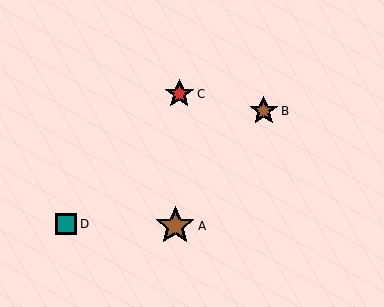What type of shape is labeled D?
Shape D is a teal square.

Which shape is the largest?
The brown star (labeled A) is the largest.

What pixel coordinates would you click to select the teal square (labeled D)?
Click at (66, 224) to select the teal square D.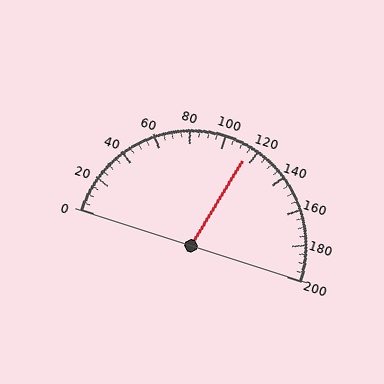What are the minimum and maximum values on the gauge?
The gauge ranges from 0 to 200.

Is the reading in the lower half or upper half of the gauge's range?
The reading is in the upper half of the range (0 to 200).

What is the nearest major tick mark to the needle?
The nearest major tick mark is 120.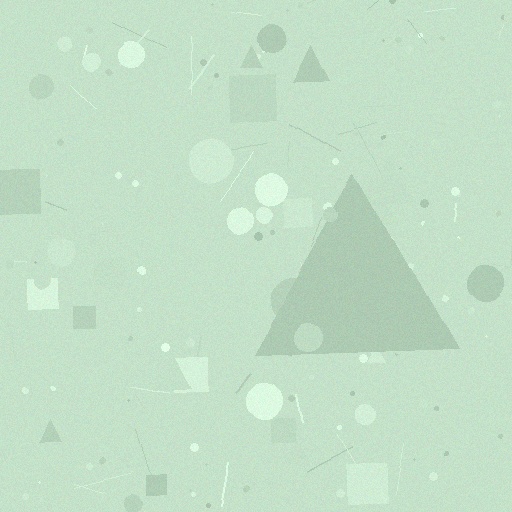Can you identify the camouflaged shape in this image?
The camouflaged shape is a triangle.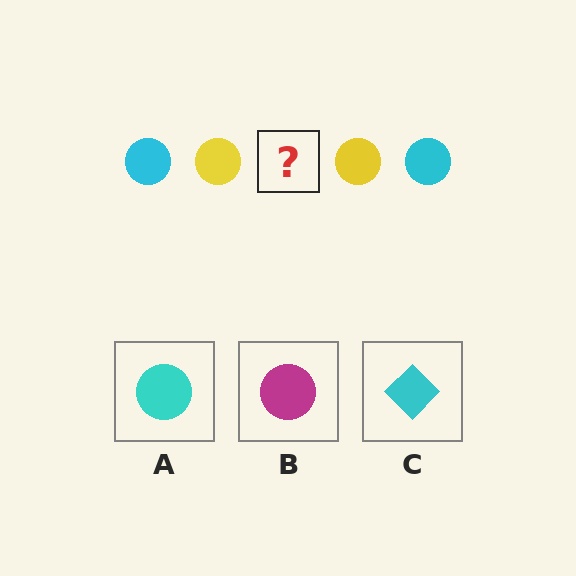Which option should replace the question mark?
Option A.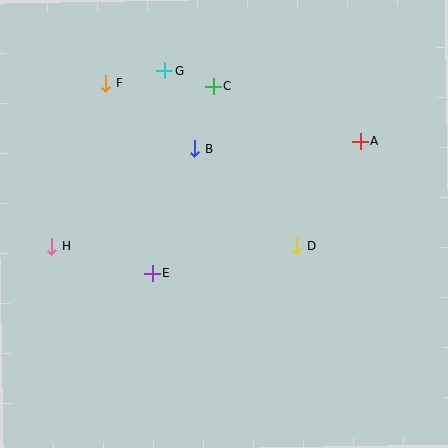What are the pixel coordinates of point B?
Point B is at (195, 149).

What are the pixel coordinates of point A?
Point A is at (360, 141).